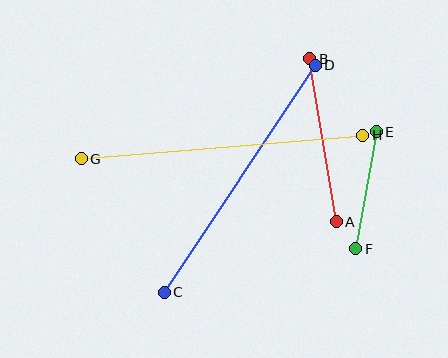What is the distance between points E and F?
The distance is approximately 119 pixels.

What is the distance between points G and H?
The distance is approximately 283 pixels.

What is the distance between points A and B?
The distance is approximately 165 pixels.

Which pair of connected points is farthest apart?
Points G and H are farthest apart.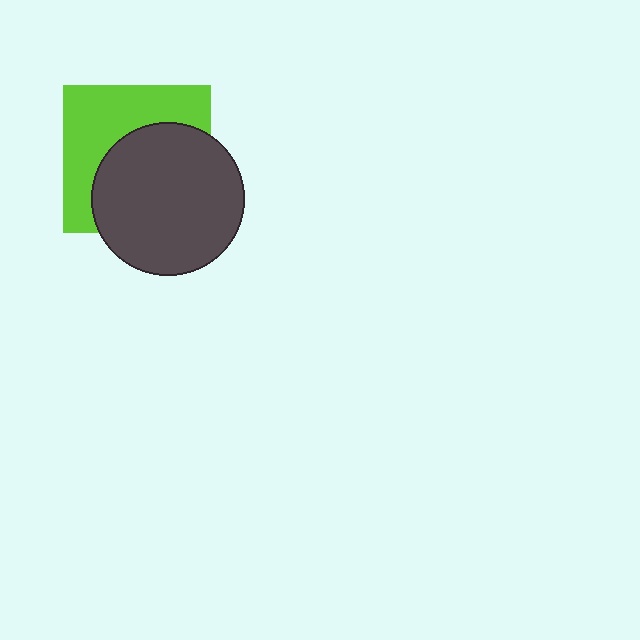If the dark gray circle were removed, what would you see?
You would see the complete lime square.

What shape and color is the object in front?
The object in front is a dark gray circle.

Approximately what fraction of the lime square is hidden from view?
Roughly 54% of the lime square is hidden behind the dark gray circle.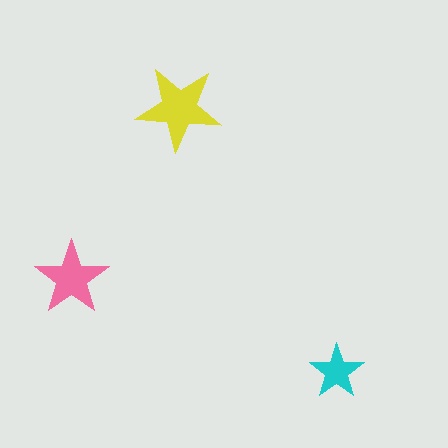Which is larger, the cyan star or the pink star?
The pink one.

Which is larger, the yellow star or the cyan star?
The yellow one.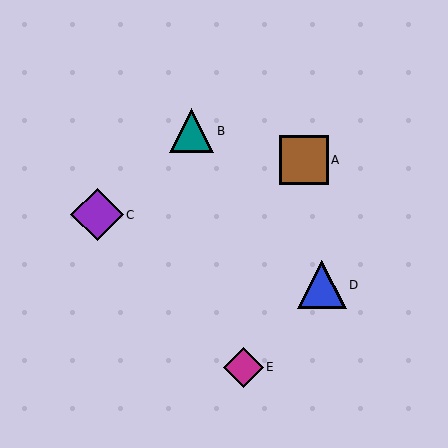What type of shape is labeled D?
Shape D is a blue triangle.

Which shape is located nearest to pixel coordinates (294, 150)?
The brown square (labeled A) at (304, 160) is nearest to that location.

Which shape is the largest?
The purple diamond (labeled C) is the largest.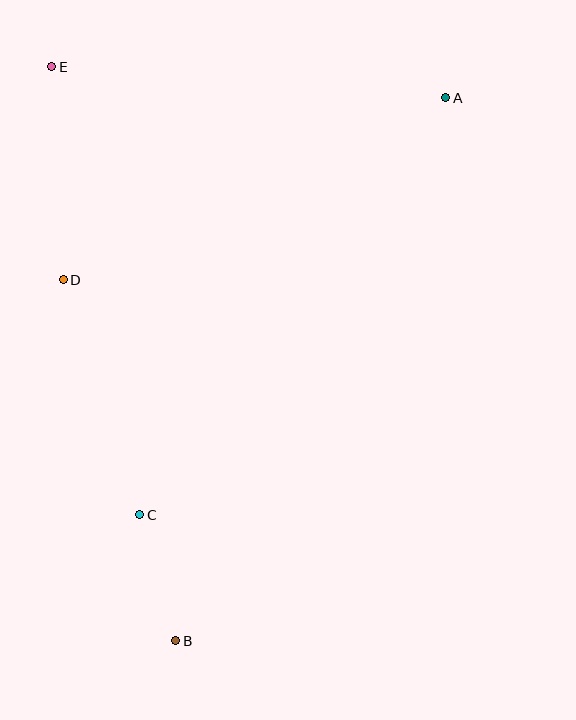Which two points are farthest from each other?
Points A and B are farthest from each other.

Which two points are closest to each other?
Points B and C are closest to each other.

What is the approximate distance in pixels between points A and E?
The distance between A and E is approximately 395 pixels.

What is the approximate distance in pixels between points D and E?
The distance between D and E is approximately 213 pixels.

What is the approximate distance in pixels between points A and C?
The distance between A and C is approximately 517 pixels.